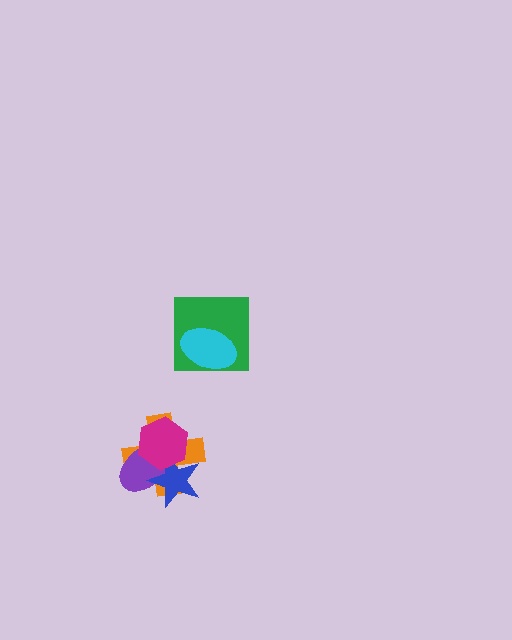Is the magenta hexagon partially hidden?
No, no other shape covers it.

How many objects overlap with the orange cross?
3 objects overlap with the orange cross.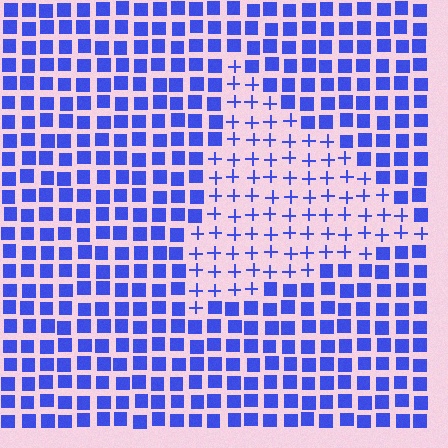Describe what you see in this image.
The image is filled with small blue elements arranged in a uniform grid. A triangle-shaped region contains plus signs, while the surrounding area contains squares. The boundary is defined purely by the change in element shape.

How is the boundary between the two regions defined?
The boundary is defined by a change in element shape: plus signs inside vs. squares outside. All elements share the same color and spacing.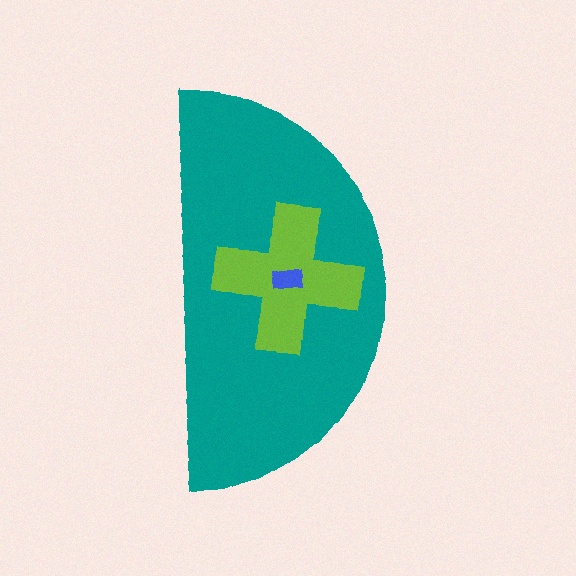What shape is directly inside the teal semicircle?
The lime cross.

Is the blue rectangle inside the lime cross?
Yes.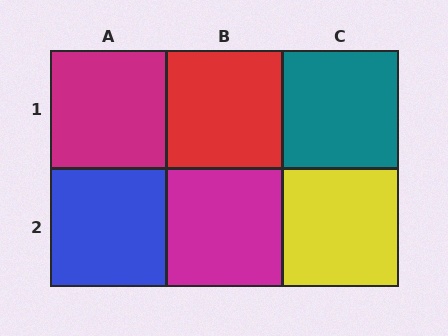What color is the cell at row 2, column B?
Magenta.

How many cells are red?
1 cell is red.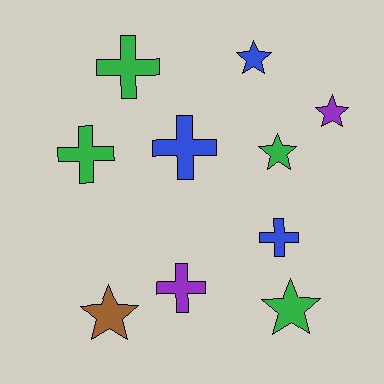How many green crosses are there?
There are 2 green crosses.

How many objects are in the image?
There are 10 objects.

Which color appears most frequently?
Green, with 4 objects.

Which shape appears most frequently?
Cross, with 5 objects.